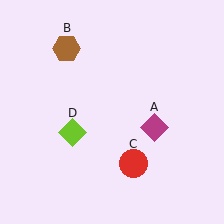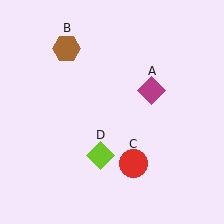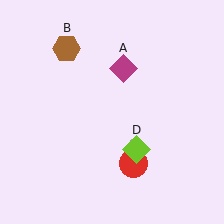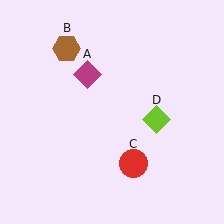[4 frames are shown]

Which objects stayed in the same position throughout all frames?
Brown hexagon (object B) and red circle (object C) remained stationary.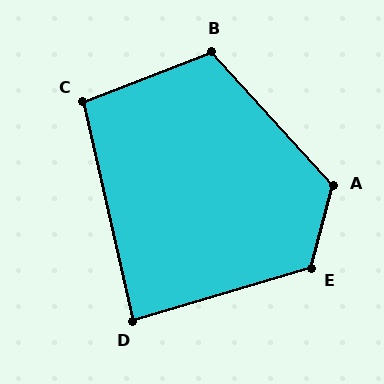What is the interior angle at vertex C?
Approximately 98 degrees (obtuse).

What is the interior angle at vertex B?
Approximately 111 degrees (obtuse).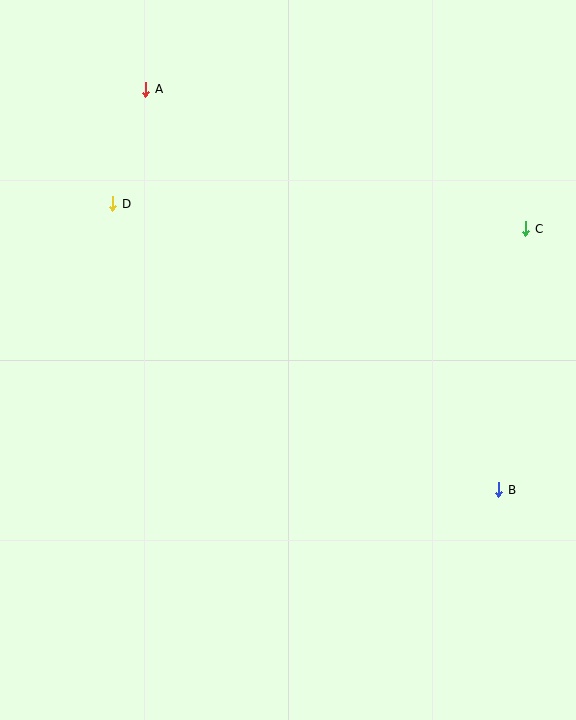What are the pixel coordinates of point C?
Point C is at (526, 229).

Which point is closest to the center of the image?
Point D at (113, 204) is closest to the center.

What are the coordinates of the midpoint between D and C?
The midpoint between D and C is at (319, 216).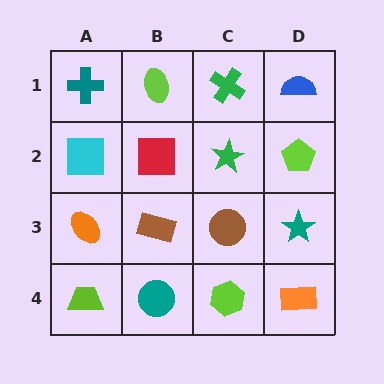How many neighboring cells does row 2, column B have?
4.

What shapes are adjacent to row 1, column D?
A lime pentagon (row 2, column D), a green cross (row 1, column C).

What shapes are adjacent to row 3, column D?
A lime pentagon (row 2, column D), an orange rectangle (row 4, column D), a brown circle (row 3, column C).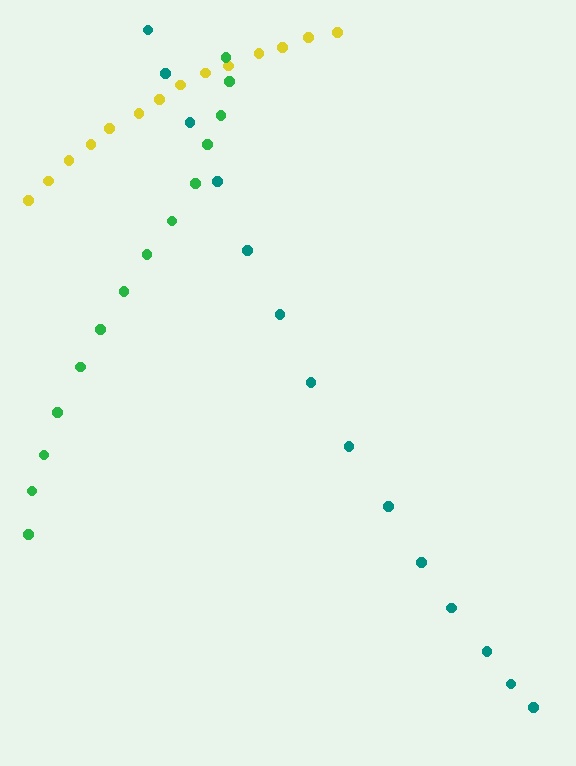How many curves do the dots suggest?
There are 3 distinct paths.